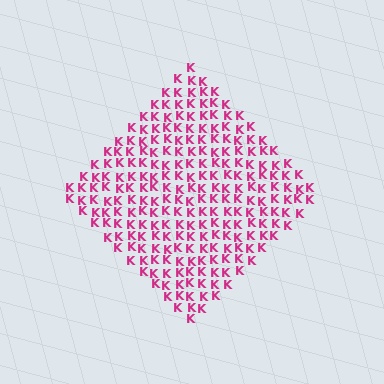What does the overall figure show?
The overall figure shows a diamond.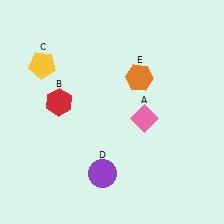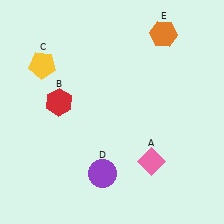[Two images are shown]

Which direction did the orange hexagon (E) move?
The orange hexagon (E) moved up.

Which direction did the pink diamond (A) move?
The pink diamond (A) moved down.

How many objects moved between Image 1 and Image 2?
2 objects moved between the two images.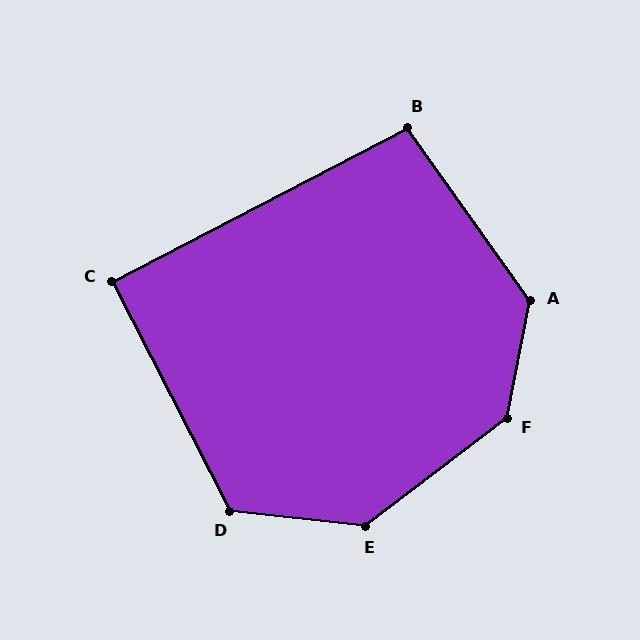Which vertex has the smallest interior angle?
C, at approximately 90 degrees.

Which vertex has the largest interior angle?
F, at approximately 139 degrees.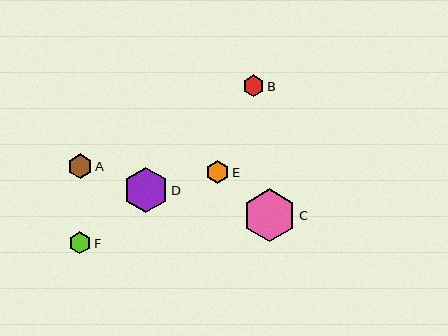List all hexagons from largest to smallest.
From largest to smallest: C, D, A, E, F, B.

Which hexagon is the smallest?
Hexagon B is the smallest with a size of approximately 22 pixels.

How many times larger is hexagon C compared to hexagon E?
Hexagon C is approximately 2.3 times the size of hexagon E.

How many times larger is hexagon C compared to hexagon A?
Hexagon C is approximately 2.1 times the size of hexagon A.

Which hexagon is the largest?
Hexagon C is the largest with a size of approximately 53 pixels.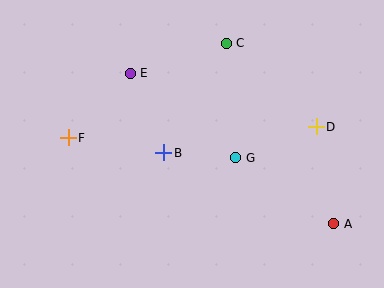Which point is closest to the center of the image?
Point B at (164, 153) is closest to the center.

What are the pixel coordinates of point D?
Point D is at (316, 127).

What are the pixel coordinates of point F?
Point F is at (68, 138).